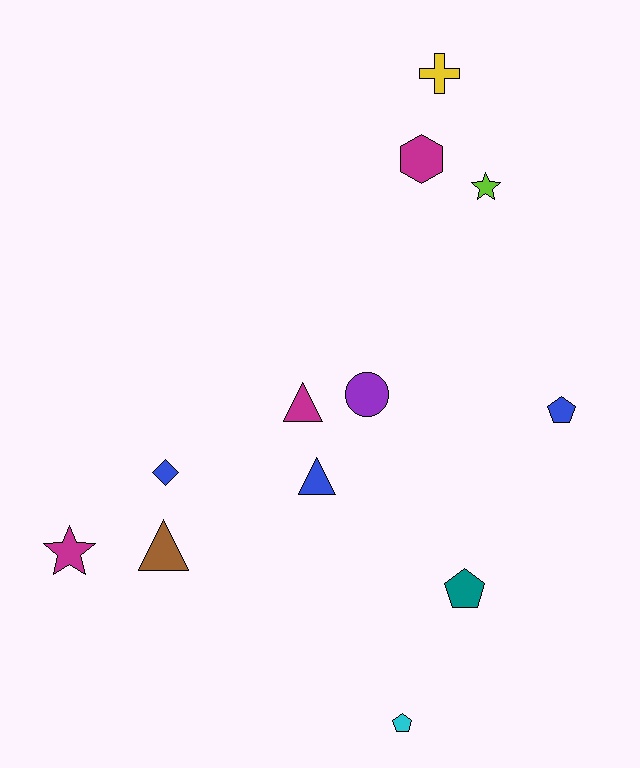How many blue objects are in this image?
There are 3 blue objects.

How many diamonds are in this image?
There is 1 diamond.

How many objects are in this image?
There are 12 objects.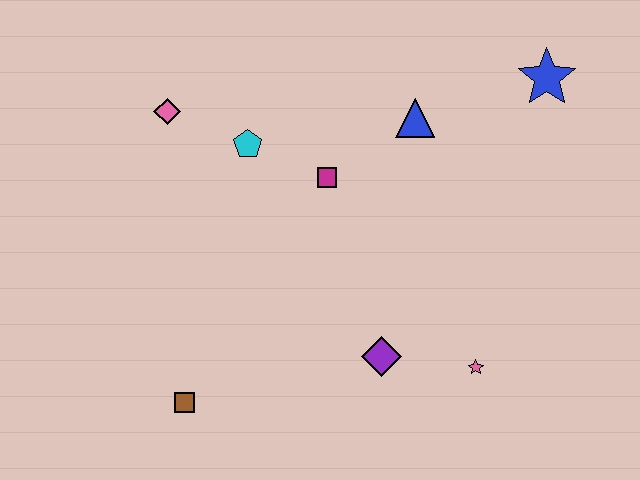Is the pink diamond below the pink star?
No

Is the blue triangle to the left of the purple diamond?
No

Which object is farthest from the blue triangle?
The brown square is farthest from the blue triangle.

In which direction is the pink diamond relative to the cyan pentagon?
The pink diamond is to the left of the cyan pentagon.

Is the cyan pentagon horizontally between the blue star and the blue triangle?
No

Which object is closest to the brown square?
The purple diamond is closest to the brown square.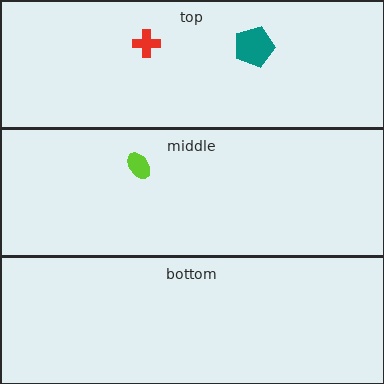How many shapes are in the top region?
2.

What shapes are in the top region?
The red cross, the teal pentagon.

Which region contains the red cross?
The top region.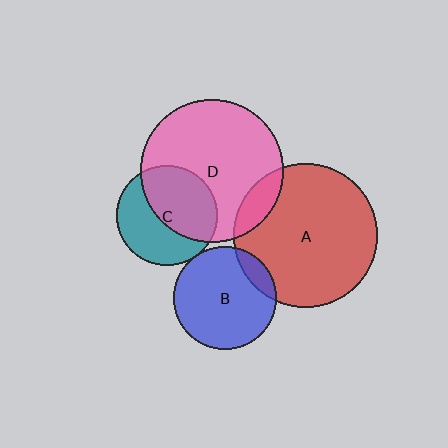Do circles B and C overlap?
Yes.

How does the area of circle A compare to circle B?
Approximately 2.0 times.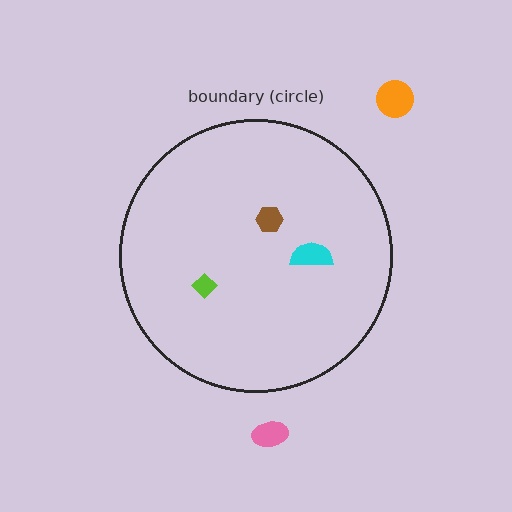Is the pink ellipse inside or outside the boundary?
Outside.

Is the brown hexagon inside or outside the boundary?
Inside.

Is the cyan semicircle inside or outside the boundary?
Inside.